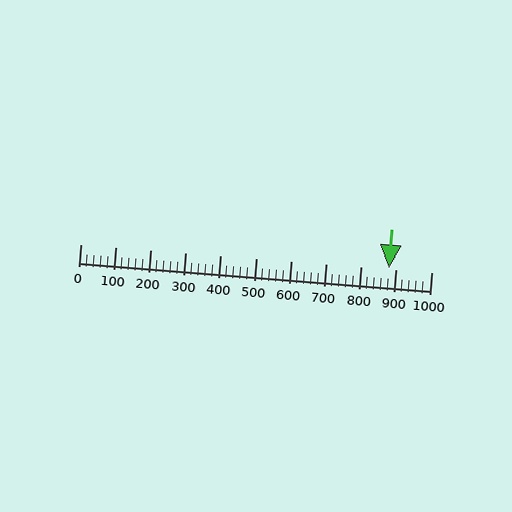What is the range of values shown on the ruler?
The ruler shows values from 0 to 1000.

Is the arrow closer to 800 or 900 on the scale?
The arrow is closer to 900.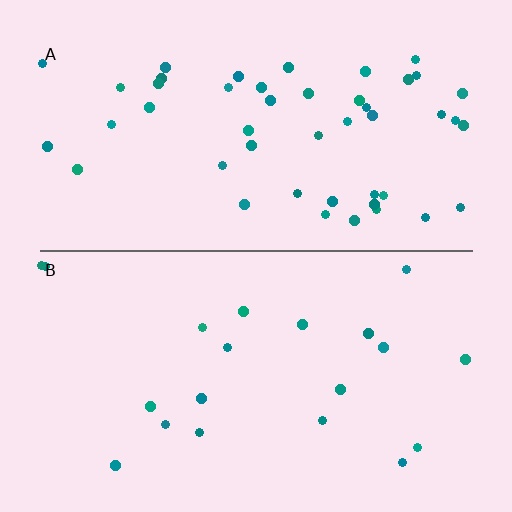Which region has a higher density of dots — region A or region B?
A (the top).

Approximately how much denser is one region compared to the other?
Approximately 2.3× — region A over region B.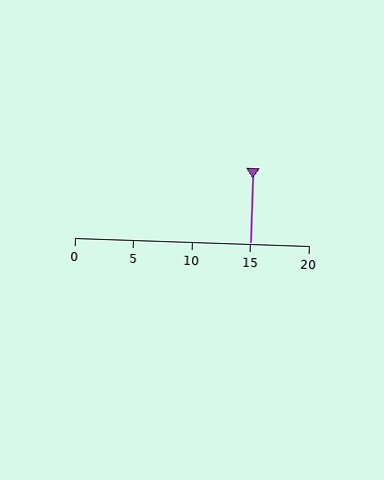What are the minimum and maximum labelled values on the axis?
The axis runs from 0 to 20.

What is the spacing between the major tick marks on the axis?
The major ticks are spaced 5 apart.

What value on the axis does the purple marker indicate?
The marker indicates approximately 15.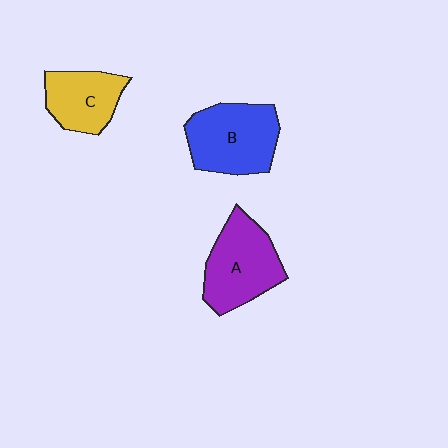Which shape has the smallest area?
Shape C (yellow).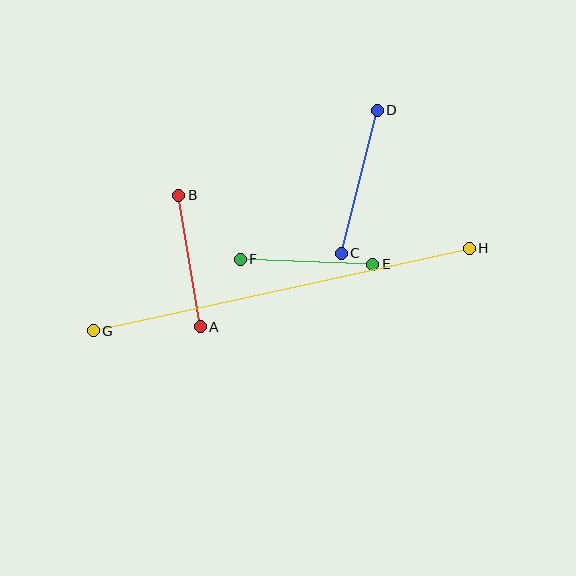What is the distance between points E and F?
The distance is approximately 133 pixels.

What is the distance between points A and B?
The distance is approximately 133 pixels.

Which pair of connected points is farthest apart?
Points G and H are farthest apart.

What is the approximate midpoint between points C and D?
The midpoint is at approximately (359, 182) pixels.